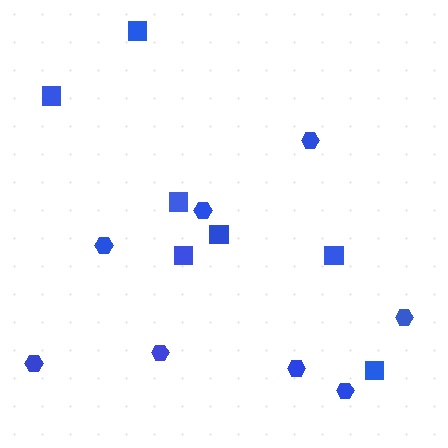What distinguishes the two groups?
There are 2 groups: one group of hexagons (8) and one group of squares (7).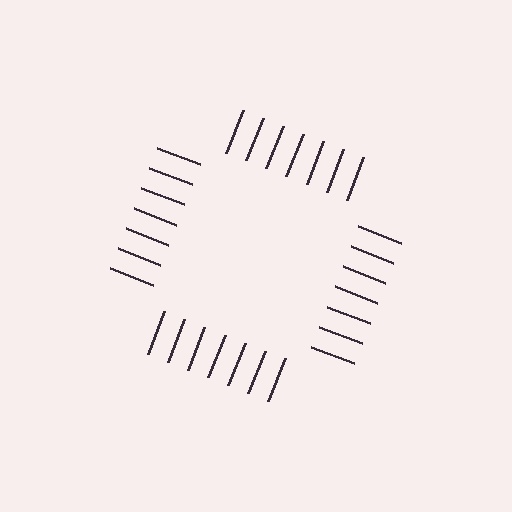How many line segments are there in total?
28 — 7 along each of the 4 edges.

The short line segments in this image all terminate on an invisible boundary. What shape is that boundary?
An illusory square — the line segments terminate on its edges but no continuous stroke is drawn.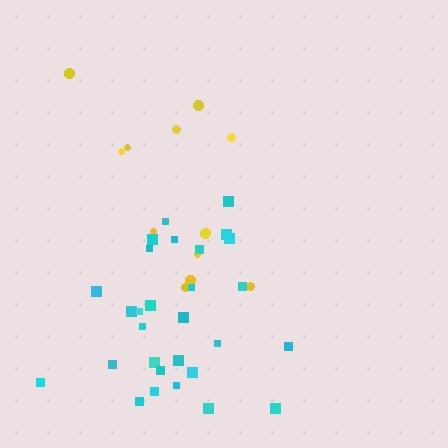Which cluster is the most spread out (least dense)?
Yellow.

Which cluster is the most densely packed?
Cyan.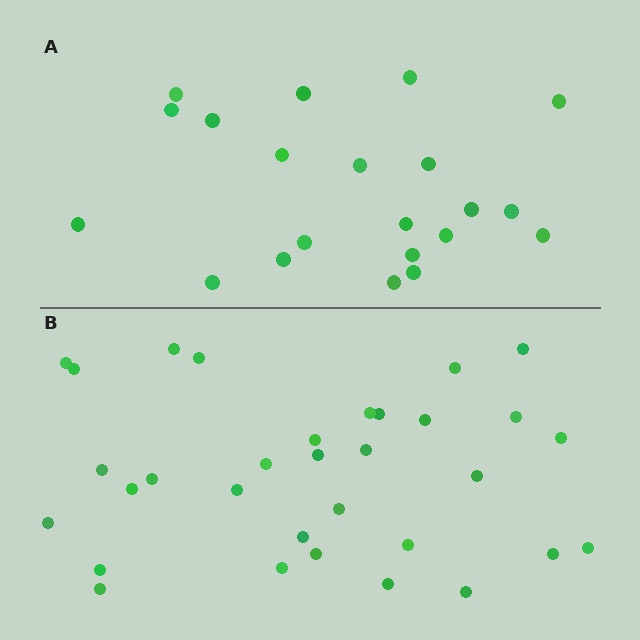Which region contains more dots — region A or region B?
Region B (the bottom region) has more dots.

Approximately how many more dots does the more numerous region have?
Region B has roughly 12 or so more dots than region A.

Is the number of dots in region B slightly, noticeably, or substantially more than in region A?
Region B has substantially more. The ratio is roughly 1.5 to 1.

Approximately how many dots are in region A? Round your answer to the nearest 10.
About 20 dots. (The exact count is 21, which rounds to 20.)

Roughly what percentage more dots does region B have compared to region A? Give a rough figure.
About 50% more.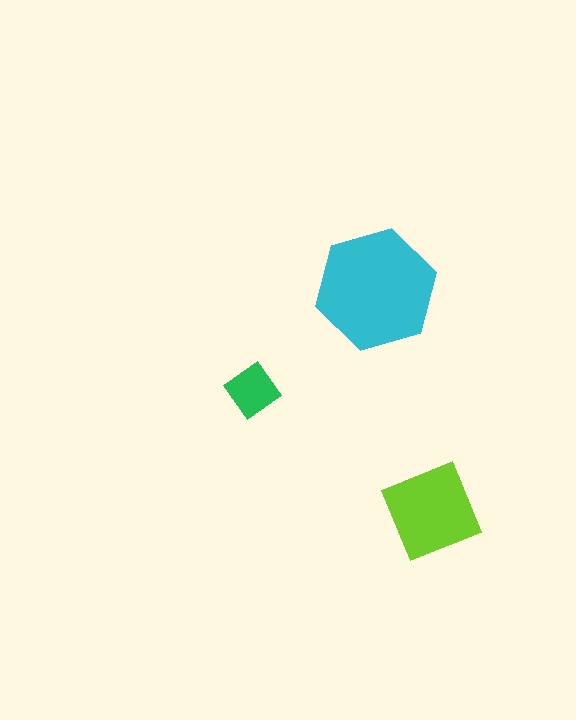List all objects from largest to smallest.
The cyan hexagon, the lime diamond, the green diamond.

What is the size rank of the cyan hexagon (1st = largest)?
1st.